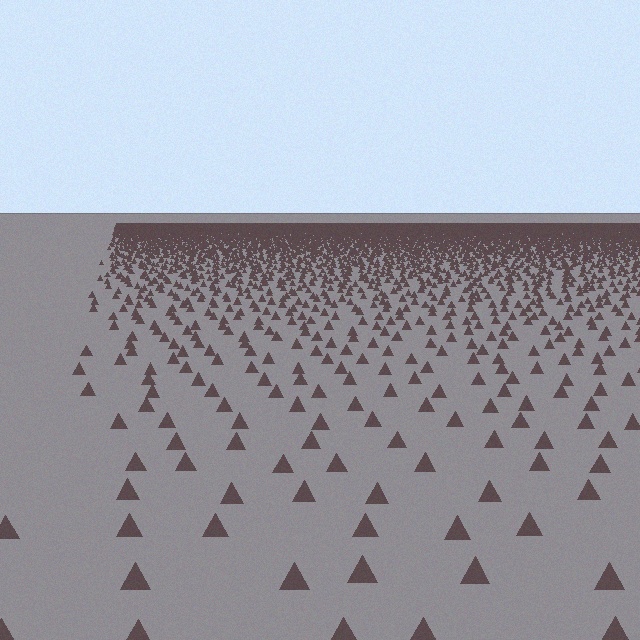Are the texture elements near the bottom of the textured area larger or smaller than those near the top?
Larger. Near the bottom, elements are closer to the viewer and appear at a bigger on-screen size.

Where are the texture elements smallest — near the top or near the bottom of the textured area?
Near the top.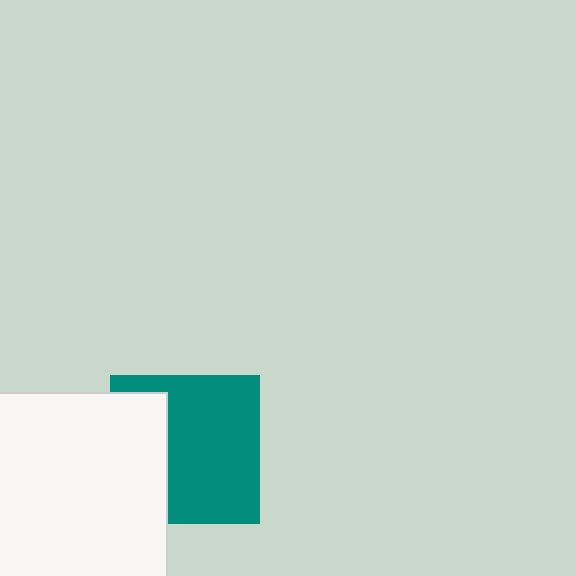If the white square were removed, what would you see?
You would see the complete teal square.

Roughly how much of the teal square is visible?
Most of it is visible (roughly 66%).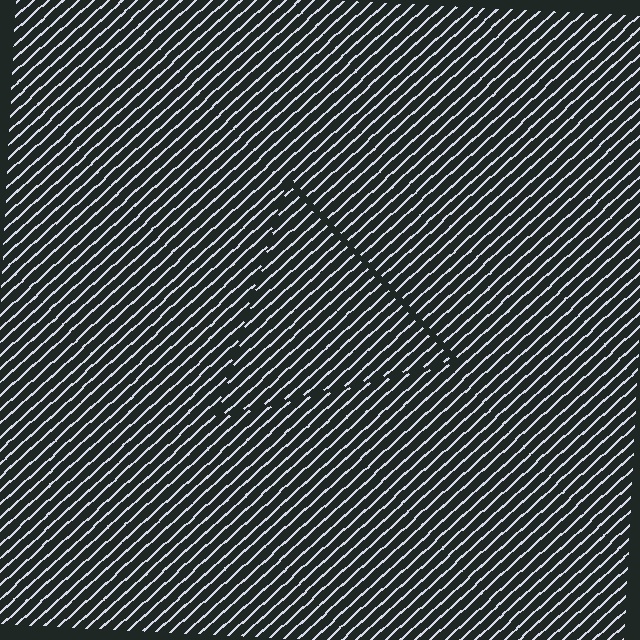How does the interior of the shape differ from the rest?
The interior of the shape contains the same grating, shifted by half a period — the contour is defined by the phase discontinuity where line-ends from the inner and outer gratings abut.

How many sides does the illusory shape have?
3 sides — the line-ends trace a triangle.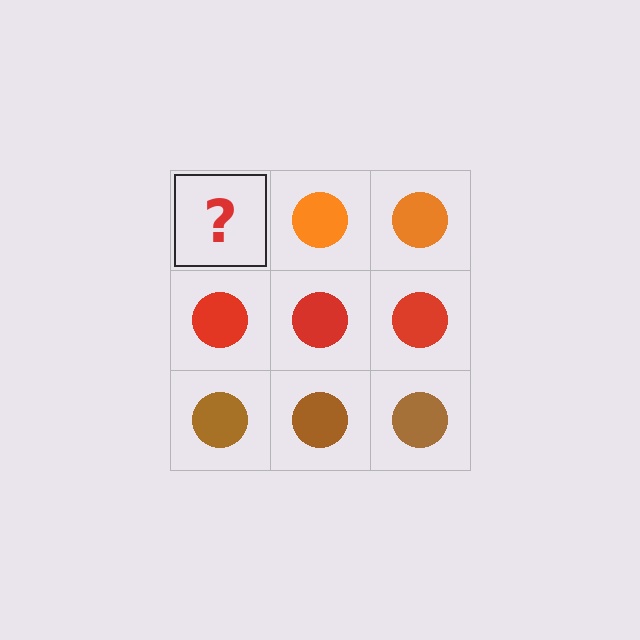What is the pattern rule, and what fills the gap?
The rule is that each row has a consistent color. The gap should be filled with an orange circle.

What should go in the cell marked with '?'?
The missing cell should contain an orange circle.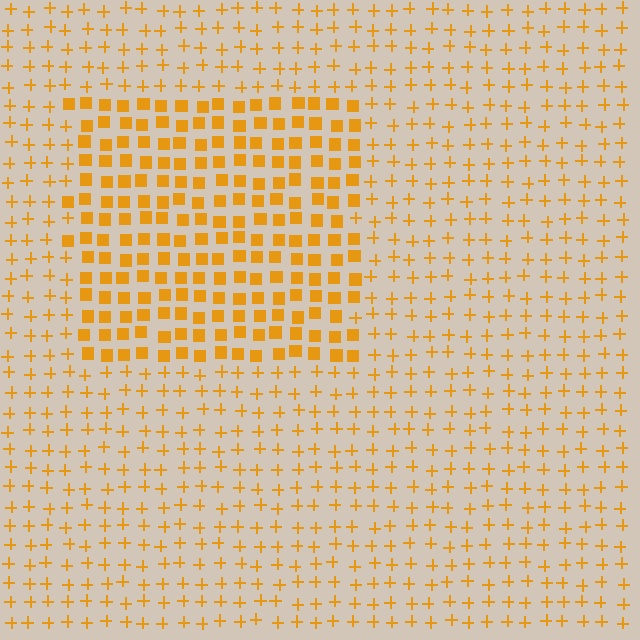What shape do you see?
I see a rectangle.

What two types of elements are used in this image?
The image uses squares inside the rectangle region and plus signs outside it.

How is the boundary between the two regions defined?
The boundary is defined by a change in element shape: squares inside vs. plus signs outside. All elements share the same color and spacing.